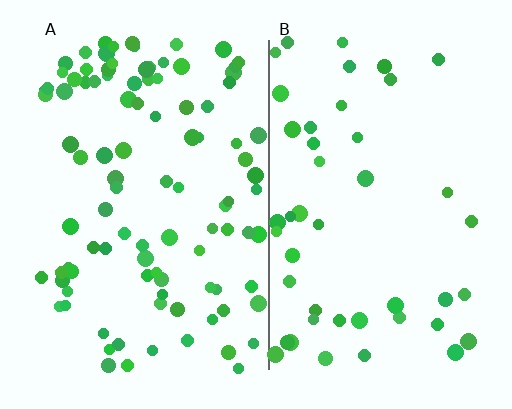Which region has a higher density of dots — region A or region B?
A (the left).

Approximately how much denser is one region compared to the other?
Approximately 2.2× — region A over region B.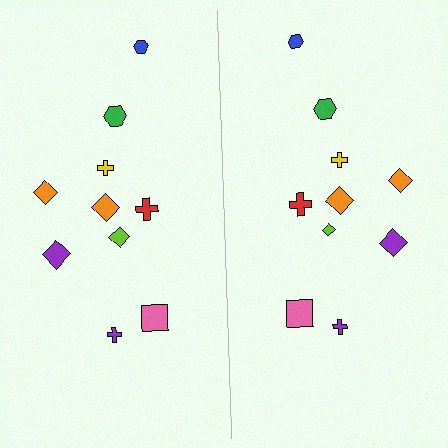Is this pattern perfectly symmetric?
No, the pattern is not perfectly symmetric. The lime diamond on the right side has a different size than its mirror counterpart.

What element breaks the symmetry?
The lime diamond on the right side has a different size than its mirror counterpart.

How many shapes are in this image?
There are 20 shapes in this image.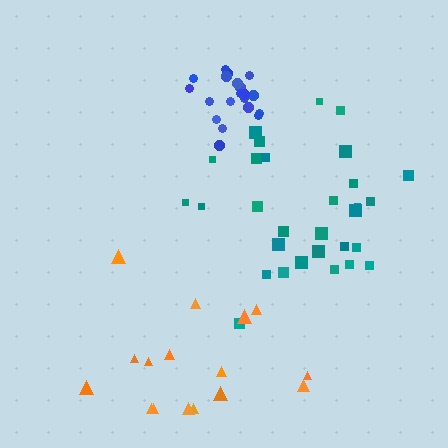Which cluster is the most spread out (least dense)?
Orange.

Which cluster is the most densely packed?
Blue.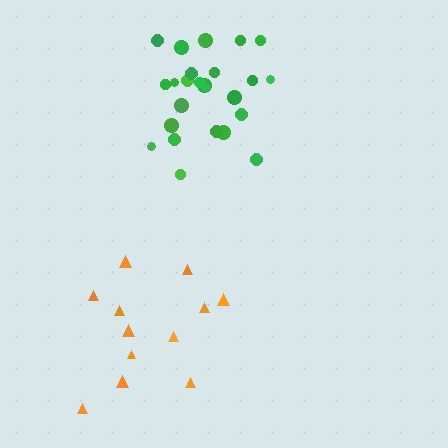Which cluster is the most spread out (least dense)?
Orange.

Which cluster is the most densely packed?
Green.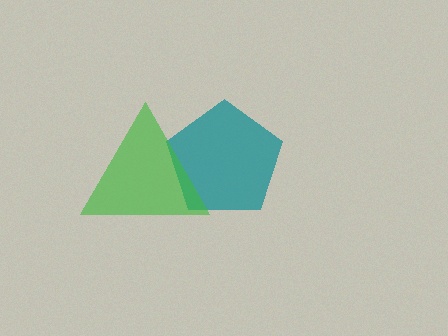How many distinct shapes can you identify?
There are 2 distinct shapes: a teal pentagon, a green triangle.